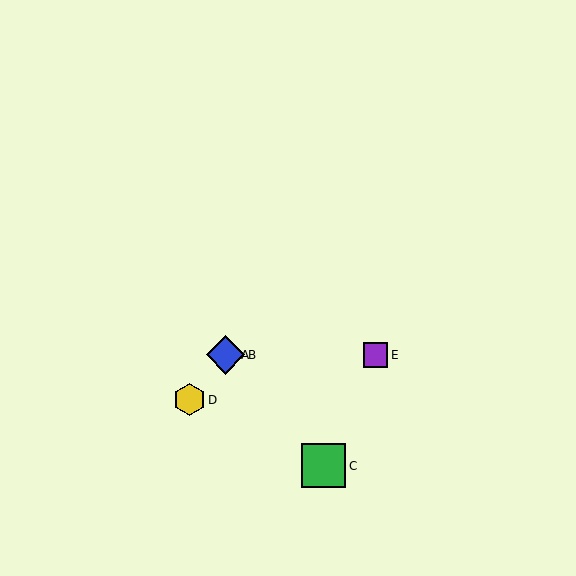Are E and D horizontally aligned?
No, E is at y≈355 and D is at y≈400.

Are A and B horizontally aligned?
Yes, both are at y≈355.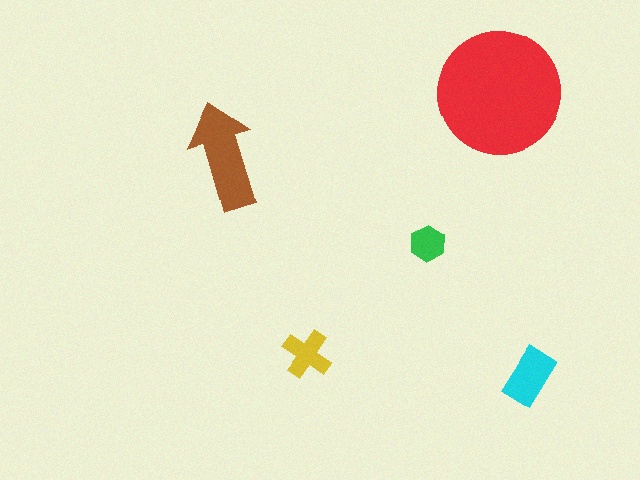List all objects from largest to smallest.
The red circle, the brown arrow, the cyan rectangle, the yellow cross, the green hexagon.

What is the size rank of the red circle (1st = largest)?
1st.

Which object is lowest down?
The cyan rectangle is bottommost.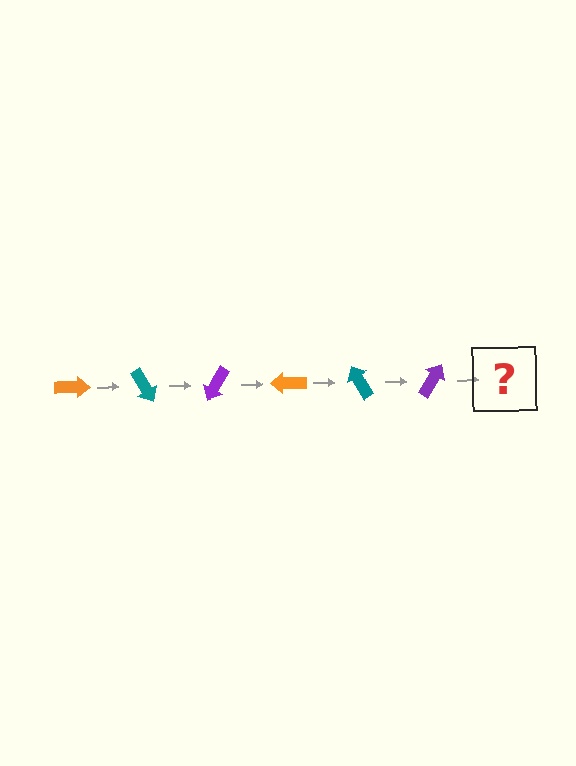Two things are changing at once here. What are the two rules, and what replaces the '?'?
The two rules are that it rotates 60 degrees each step and the color cycles through orange, teal, and purple. The '?' should be an orange arrow, rotated 360 degrees from the start.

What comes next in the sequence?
The next element should be an orange arrow, rotated 360 degrees from the start.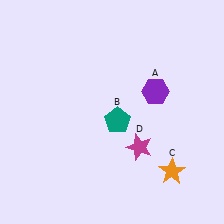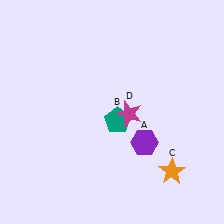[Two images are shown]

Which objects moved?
The objects that moved are: the purple hexagon (A), the magenta star (D).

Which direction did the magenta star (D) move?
The magenta star (D) moved up.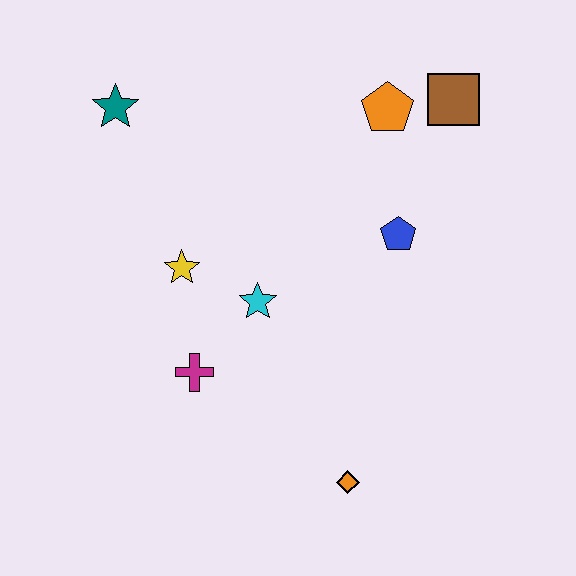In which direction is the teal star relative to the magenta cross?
The teal star is above the magenta cross.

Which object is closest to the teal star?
The yellow star is closest to the teal star.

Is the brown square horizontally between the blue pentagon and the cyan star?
No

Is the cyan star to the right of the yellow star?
Yes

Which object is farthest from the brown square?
The orange diamond is farthest from the brown square.